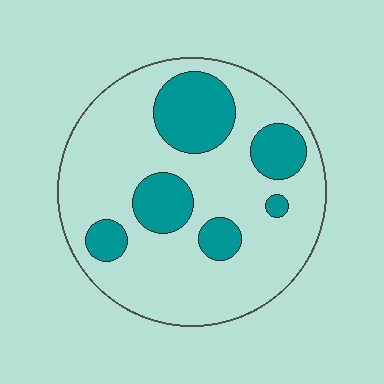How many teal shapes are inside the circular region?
6.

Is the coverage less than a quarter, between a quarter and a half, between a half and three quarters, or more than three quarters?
Between a quarter and a half.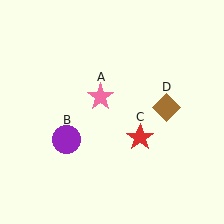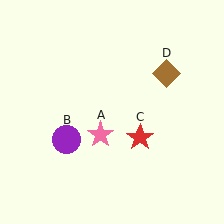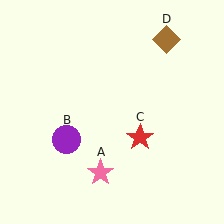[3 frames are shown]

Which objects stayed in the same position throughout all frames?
Purple circle (object B) and red star (object C) remained stationary.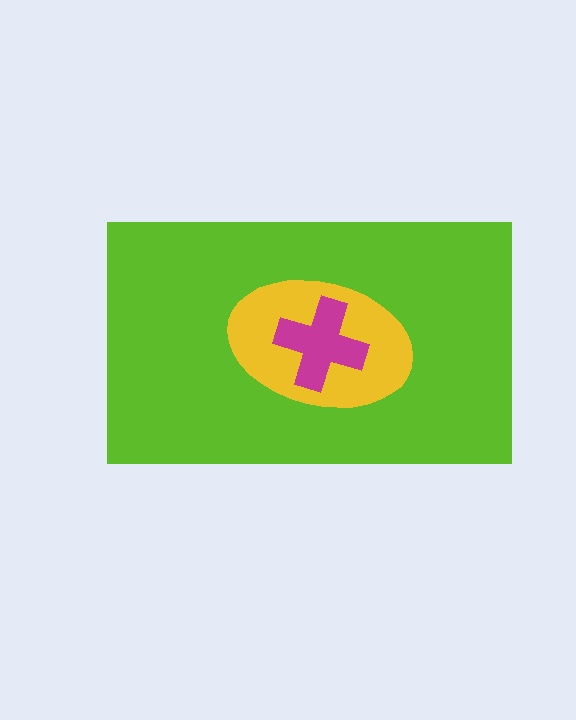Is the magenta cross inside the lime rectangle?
Yes.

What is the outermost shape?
The lime rectangle.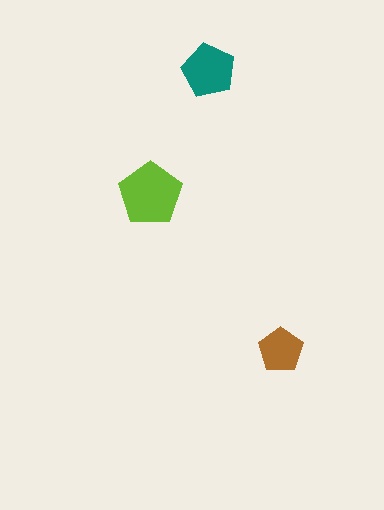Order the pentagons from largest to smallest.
the lime one, the teal one, the brown one.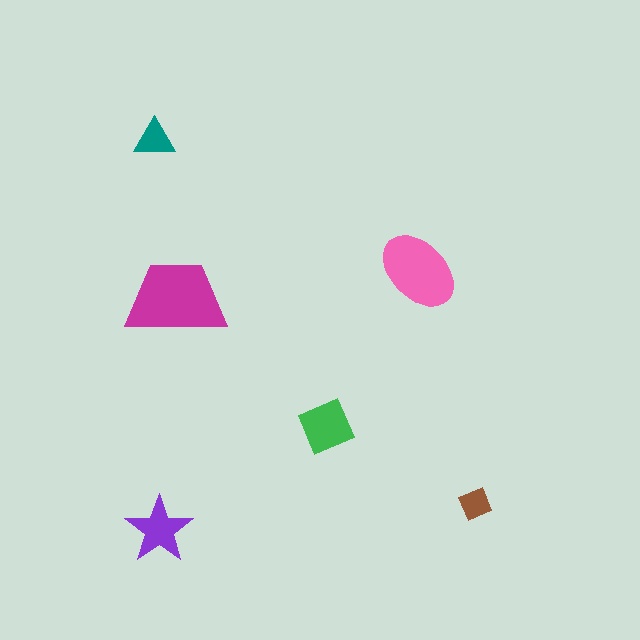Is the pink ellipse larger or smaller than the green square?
Larger.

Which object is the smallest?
The brown diamond.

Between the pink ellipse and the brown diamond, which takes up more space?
The pink ellipse.